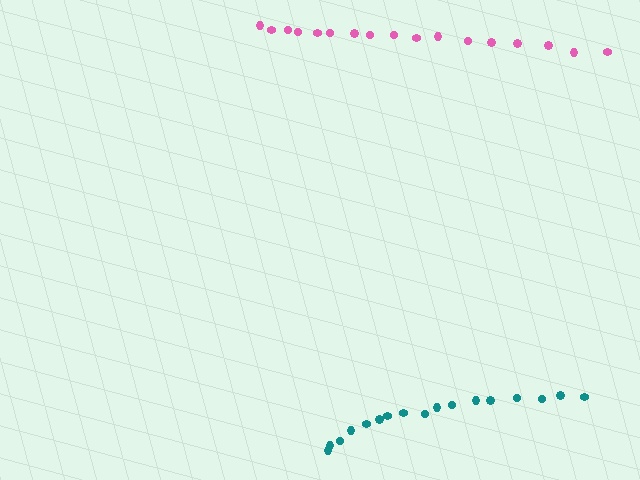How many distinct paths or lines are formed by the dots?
There are 2 distinct paths.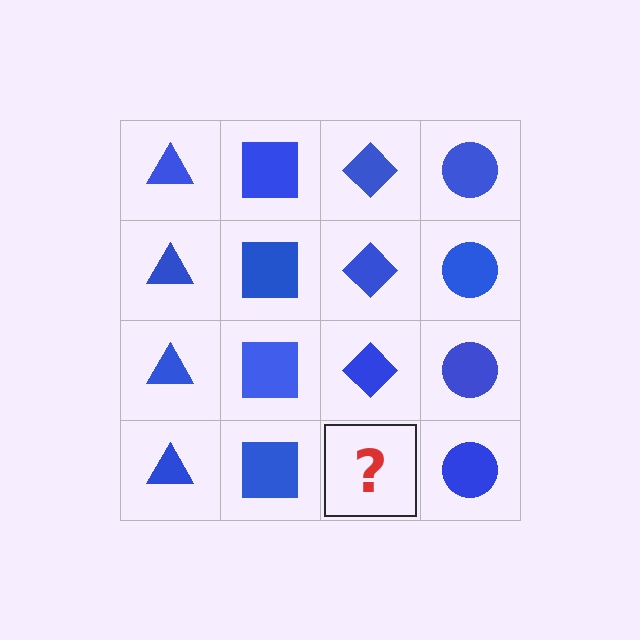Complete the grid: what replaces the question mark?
The question mark should be replaced with a blue diamond.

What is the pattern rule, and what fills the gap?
The rule is that each column has a consistent shape. The gap should be filled with a blue diamond.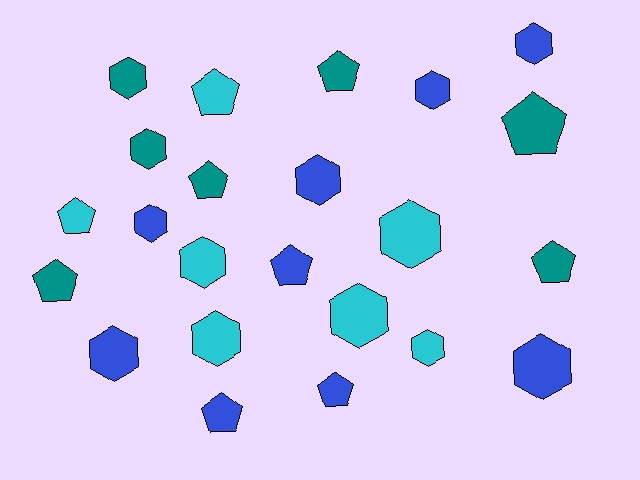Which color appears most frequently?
Blue, with 9 objects.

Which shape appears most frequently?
Hexagon, with 13 objects.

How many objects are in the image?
There are 23 objects.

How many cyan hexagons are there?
There are 5 cyan hexagons.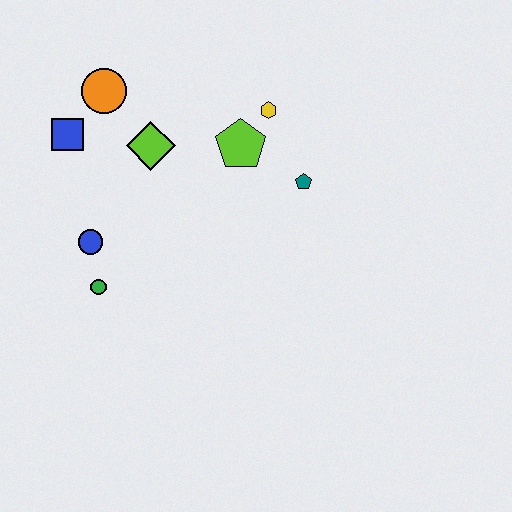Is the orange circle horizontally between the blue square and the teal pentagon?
Yes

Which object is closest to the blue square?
The orange circle is closest to the blue square.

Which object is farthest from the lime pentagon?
The green circle is farthest from the lime pentagon.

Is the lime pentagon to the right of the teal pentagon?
No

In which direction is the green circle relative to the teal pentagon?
The green circle is to the left of the teal pentagon.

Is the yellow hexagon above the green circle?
Yes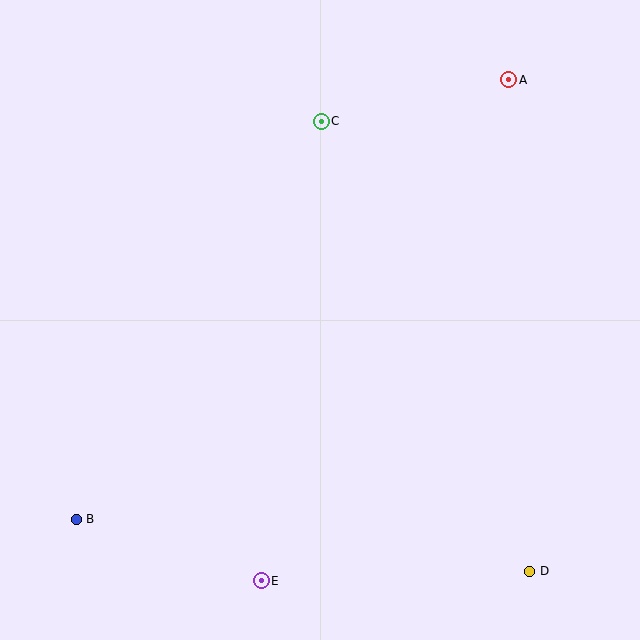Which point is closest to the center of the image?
Point C at (321, 121) is closest to the center.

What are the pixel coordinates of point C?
Point C is at (321, 121).